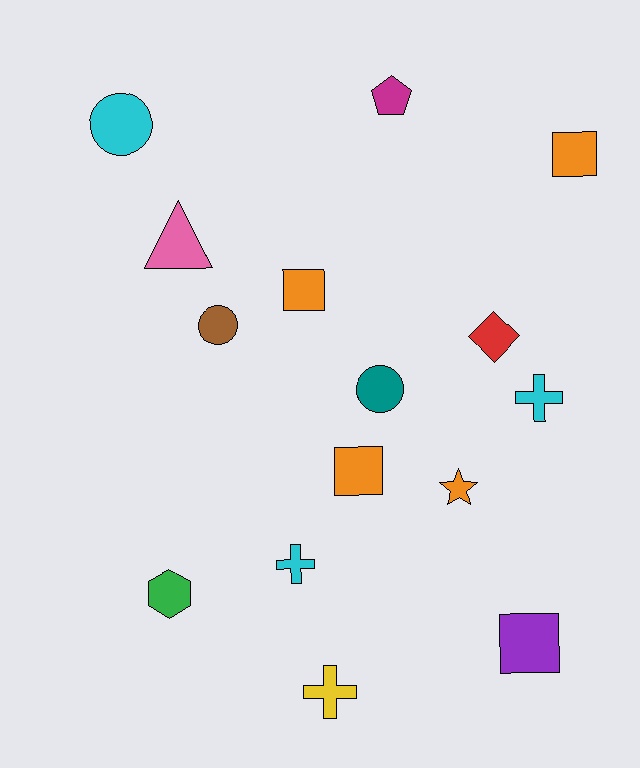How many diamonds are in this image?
There is 1 diamond.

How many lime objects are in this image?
There are no lime objects.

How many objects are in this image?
There are 15 objects.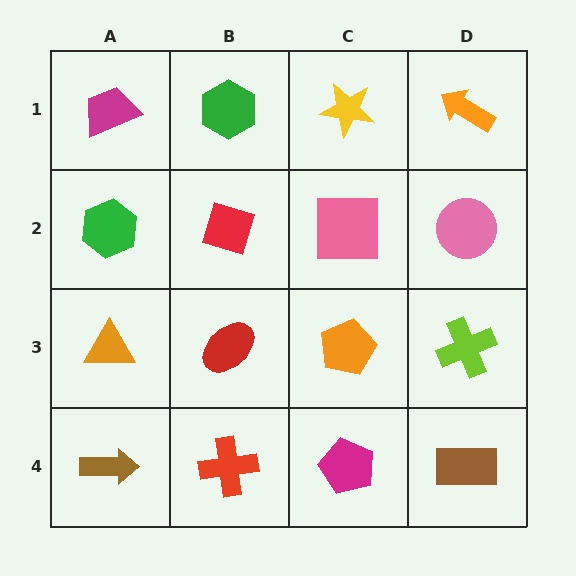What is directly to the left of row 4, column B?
A brown arrow.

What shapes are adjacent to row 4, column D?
A lime cross (row 3, column D), a magenta pentagon (row 4, column C).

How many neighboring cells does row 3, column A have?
3.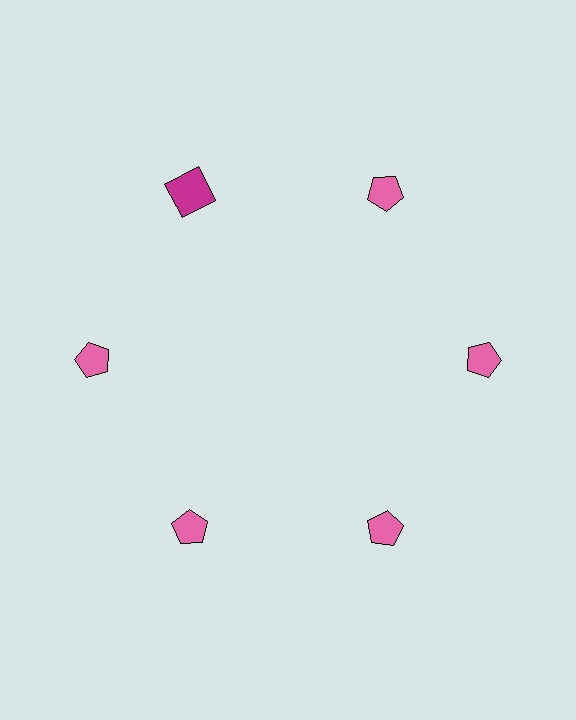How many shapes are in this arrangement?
There are 6 shapes arranged in a ring pattern.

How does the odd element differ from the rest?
It differs in both color (magenta instead of pink) and shape (square instead of pentagon).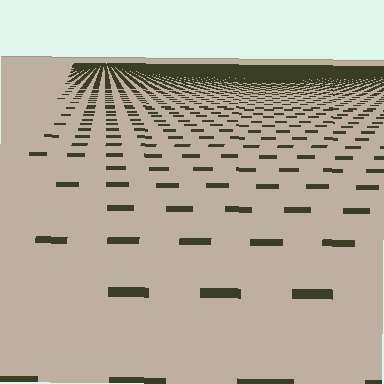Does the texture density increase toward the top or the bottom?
Density increases toward the top.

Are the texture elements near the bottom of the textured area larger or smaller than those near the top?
Larger. Near the bottom, elements are closer to the viewer and appear at a bigger on-screen size.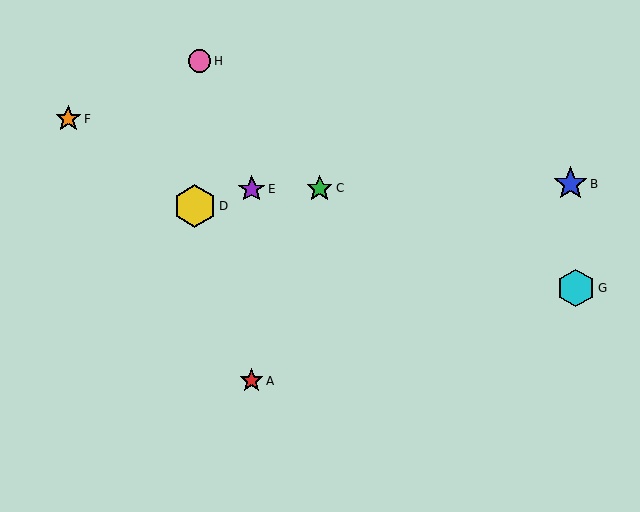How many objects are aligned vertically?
2 objects (A, E) are aligned vertically.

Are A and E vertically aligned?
Yes, both are at x≈252.